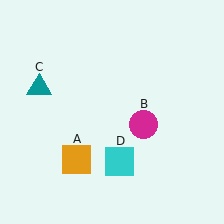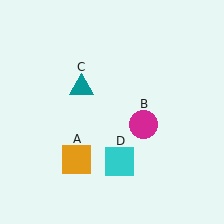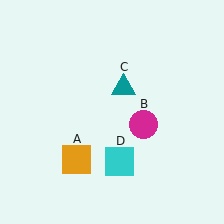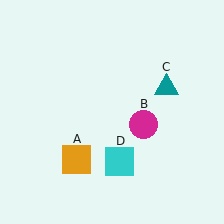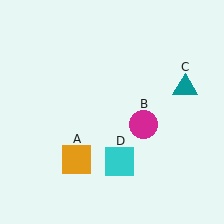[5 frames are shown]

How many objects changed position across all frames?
1 object changed position: teal triangle (object C).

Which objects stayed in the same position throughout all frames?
Orange square (object A) and magenta circle (object B) and cyan square (object D) remained stationary.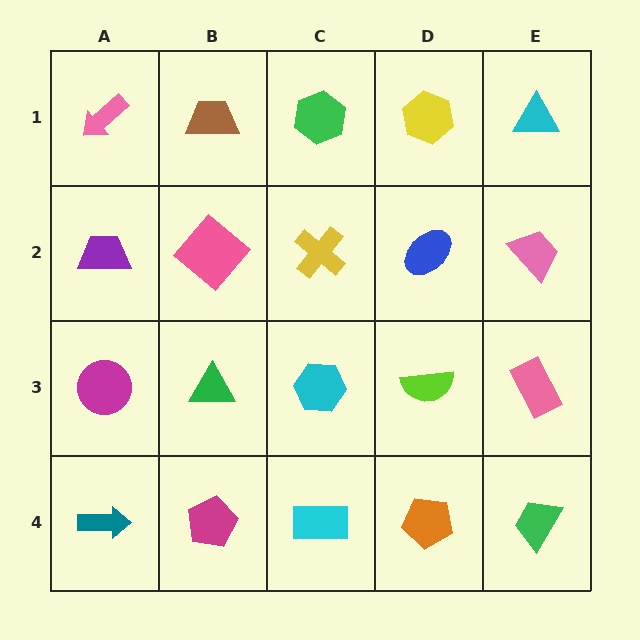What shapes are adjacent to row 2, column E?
A cyan triangle (row 1, column E), a pink rectangle (row 3, column E), a blue ellipse (row 2, column D).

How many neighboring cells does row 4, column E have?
2.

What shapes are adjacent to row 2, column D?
A yellow hexagon (row 1, column D), a lime semicircle (row 3, column D), a yellow cross (row 2, column C), a pink trapezoid (row 2, column E).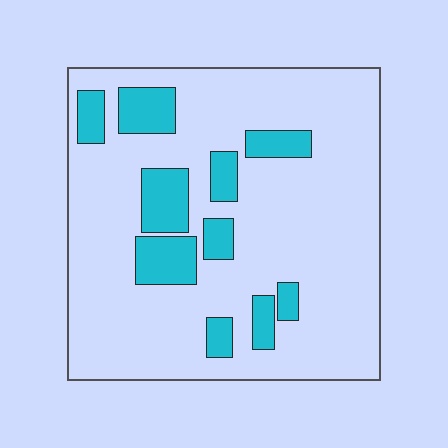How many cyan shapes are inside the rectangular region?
10.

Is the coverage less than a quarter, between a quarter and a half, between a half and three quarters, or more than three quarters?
Less than a quarter.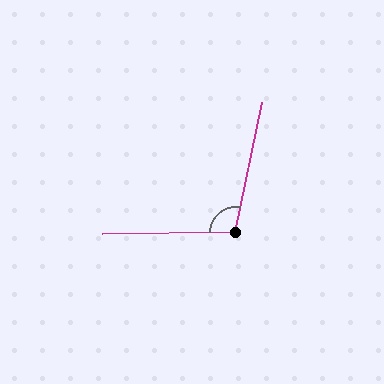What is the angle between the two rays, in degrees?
Approximately 102 degrees.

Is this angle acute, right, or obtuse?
It is obtuse.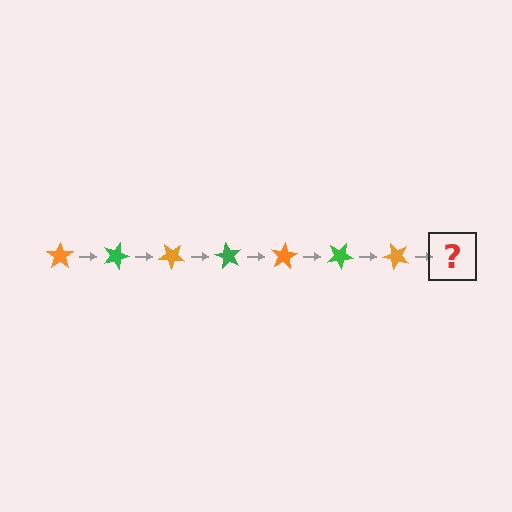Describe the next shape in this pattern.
It should be a green star, rotated 140 degrees from the start.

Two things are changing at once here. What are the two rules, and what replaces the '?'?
The two rules are that it rotates 20 degrees each step and the color cycles through orange and green. The '?' should be a green star, rotated 140 degrees from the start.